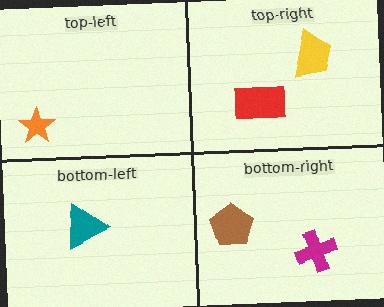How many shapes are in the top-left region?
1.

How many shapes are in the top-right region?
2.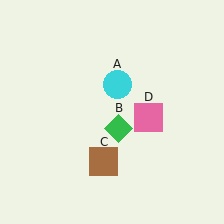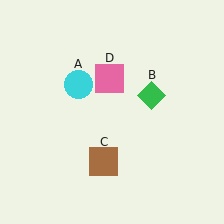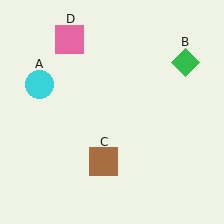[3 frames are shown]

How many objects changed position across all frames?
3 objects changed position: cyan circle (object A), green diamond (object B), pink square (object D).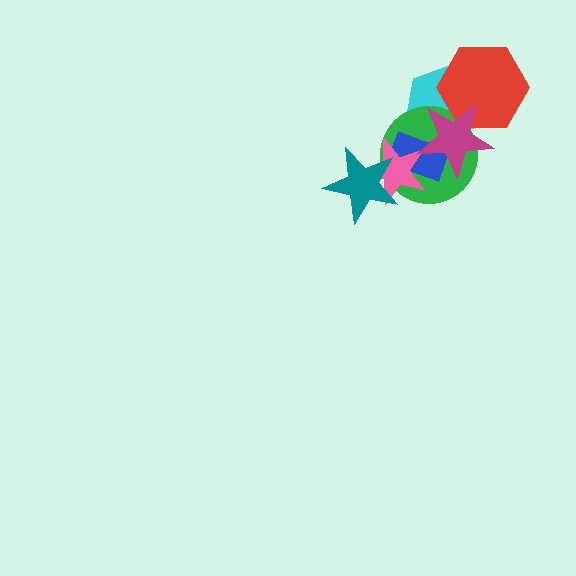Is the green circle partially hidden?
Yes, it is partially covered by another shape.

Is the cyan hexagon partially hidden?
Yes, it is partially covered by another shape.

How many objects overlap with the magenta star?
5 objects overlap with the magenta star.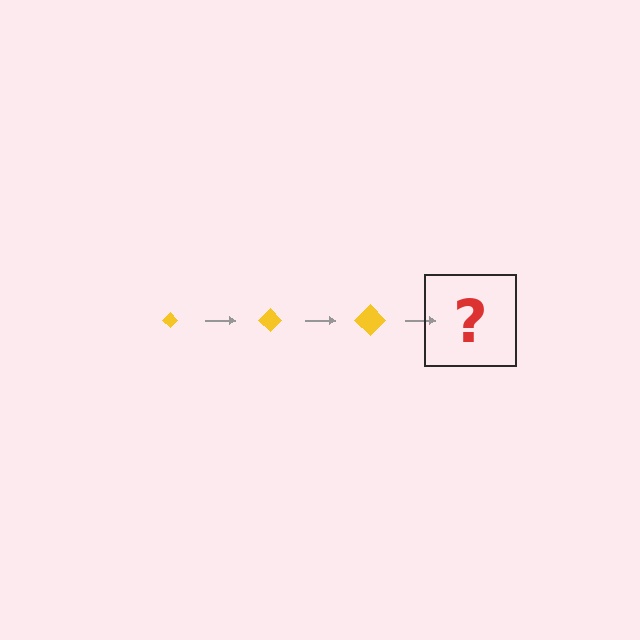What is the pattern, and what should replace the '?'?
The pattern is that the diamond gets progressively larger each step. The '?' should be a yellow diamond, larger than the previous one.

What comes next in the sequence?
The next element should be a yellow diamond, larger than the previous one.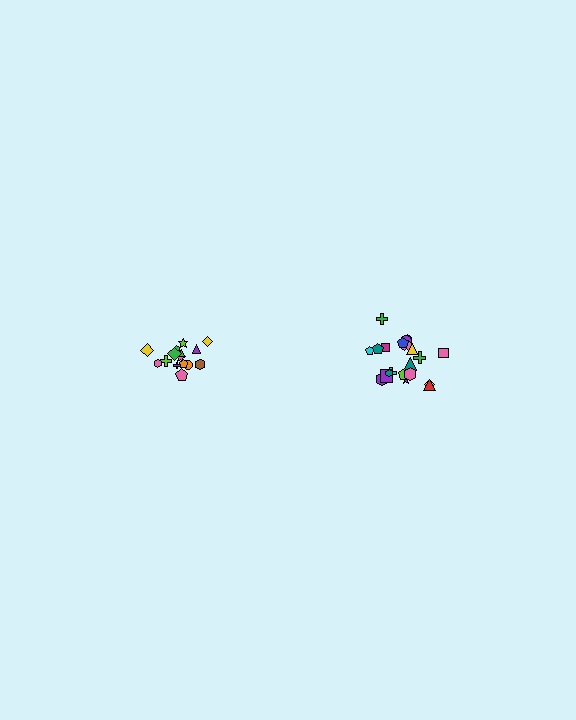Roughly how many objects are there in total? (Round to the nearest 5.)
Roughly 35 objects in total.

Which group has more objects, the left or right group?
The right group.